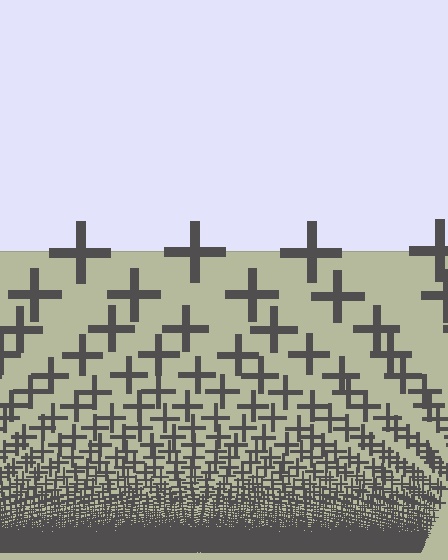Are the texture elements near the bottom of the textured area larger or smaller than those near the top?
Smaller. The gradient is inverted — elements near the bottom are smaller and denser.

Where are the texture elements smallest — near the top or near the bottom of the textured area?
Near the bottom.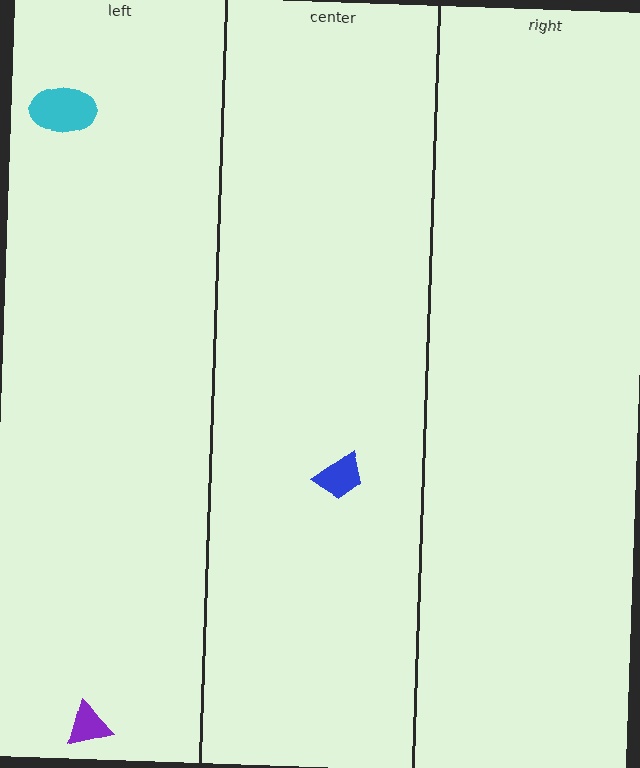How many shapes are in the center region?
1.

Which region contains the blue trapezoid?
The center region.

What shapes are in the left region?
The cyan ellipse, the purple triangle.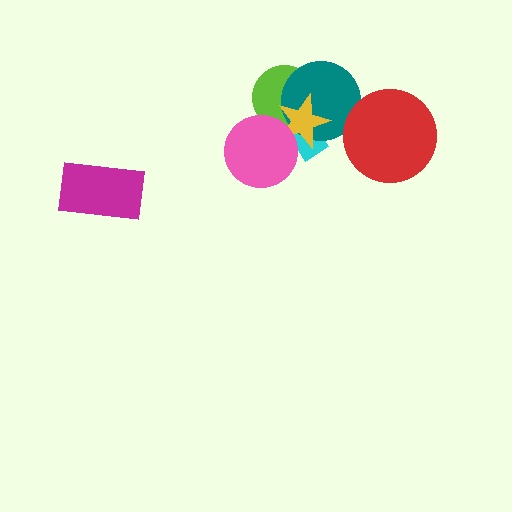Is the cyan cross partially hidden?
Yes, it is partially covered by another shape.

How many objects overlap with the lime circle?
4 objects overlap with the lime circle.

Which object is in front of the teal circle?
The yellow star is in front of the teal circle.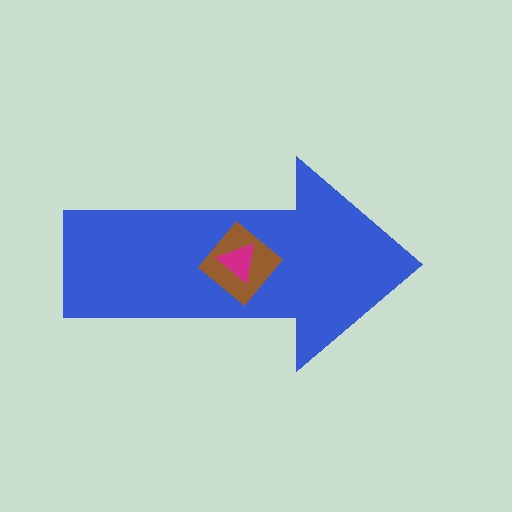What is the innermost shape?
The magenta triangle.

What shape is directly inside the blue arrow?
The brown diamond.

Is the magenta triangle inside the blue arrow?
Yes.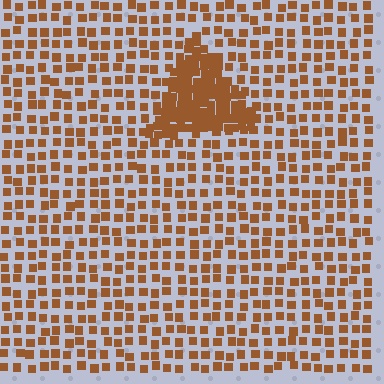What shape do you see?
I see a triangle.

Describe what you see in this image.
The image contains small brown elements arranged at two different densities. A triangle-shaped region is visible where the elements are more densely packed than the surrounding area.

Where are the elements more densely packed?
The elements are more densely packed inside the triangle boundary.